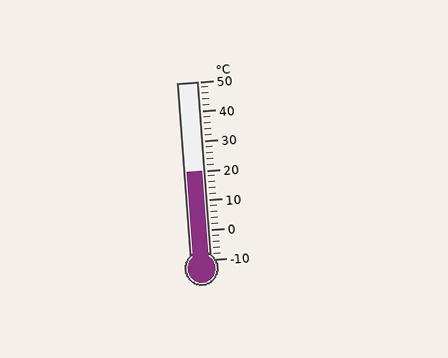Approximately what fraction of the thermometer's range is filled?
The thermometer is filled to approximately 50% of its range.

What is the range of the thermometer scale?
The thermometer scale ranges from -10°C to 50°C.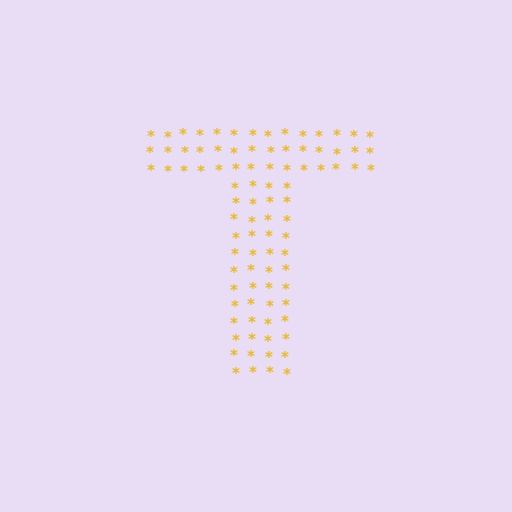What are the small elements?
The small elements are asterisks.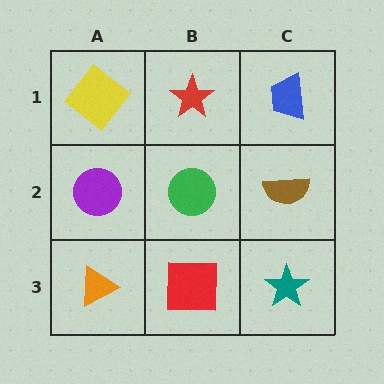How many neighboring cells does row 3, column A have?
2.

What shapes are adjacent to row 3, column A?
A purple circle (row 2, column A), a red square (row 3, column B).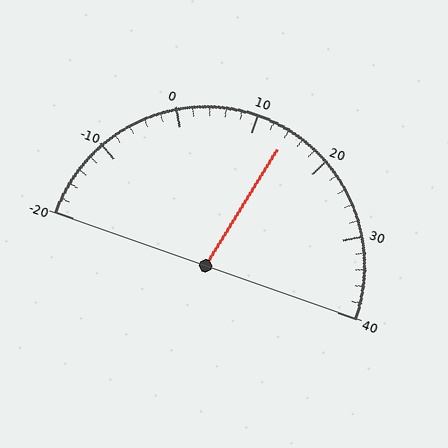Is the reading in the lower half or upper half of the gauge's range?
The reading is in the upper half of the range (-20 to 40).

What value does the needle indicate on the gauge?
The needle indicates approximately 14.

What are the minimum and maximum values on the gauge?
The gauge ranges from -20 to 40.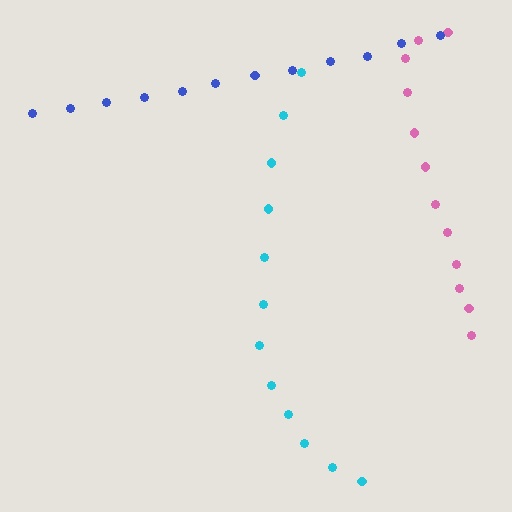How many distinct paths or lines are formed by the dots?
There are 3 distinct paths.